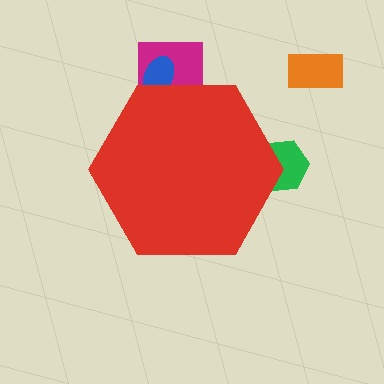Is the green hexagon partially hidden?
Yes, the green hexagon is partially hidden behind the red hexagon.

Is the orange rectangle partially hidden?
No, the orange rectangle is fully visible.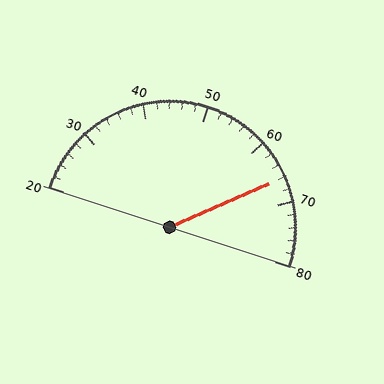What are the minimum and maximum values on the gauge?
The gauge ranges from 20 to 80.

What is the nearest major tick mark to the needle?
The nearest major tick mark is 70.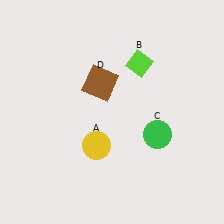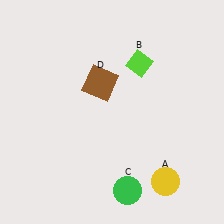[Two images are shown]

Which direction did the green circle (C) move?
The green circle (C) moved down.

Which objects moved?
The objects that moved are: the yellow circle (A), the green circle (C).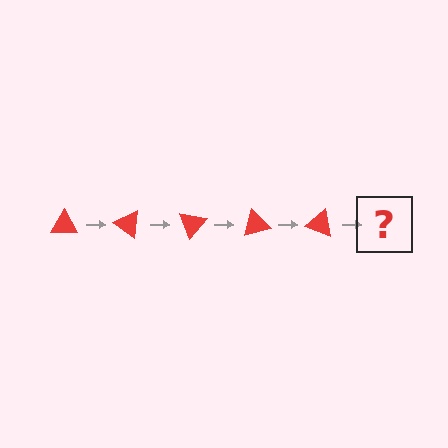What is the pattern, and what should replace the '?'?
The pattern is that the triangle rotates 35 degrees each step. The '?' should be a red triangle rotated 175 degrees.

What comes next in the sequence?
The next element should be a red triangle rotated 175 degrees.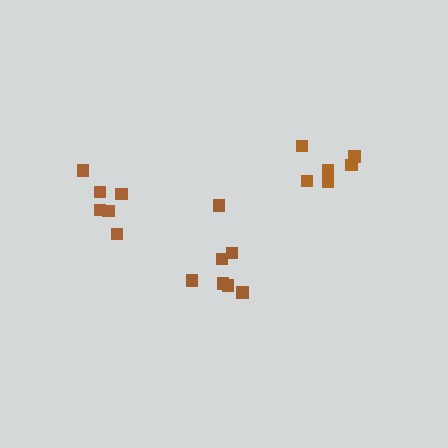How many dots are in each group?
Group 1: 6 dots, Group 2: 7 dots, Group 3: 6 dots (19 total).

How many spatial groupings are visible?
There are 3 spatial groupings.